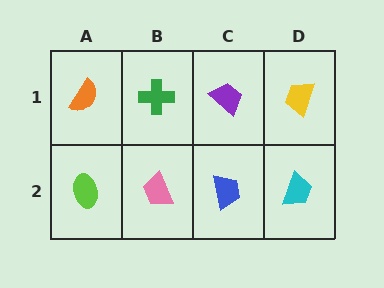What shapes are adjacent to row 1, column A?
A lime ellipse (row 2, column A), a green cross (row 1, column B).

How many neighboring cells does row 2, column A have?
2.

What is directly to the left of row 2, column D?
A blue trapezoid.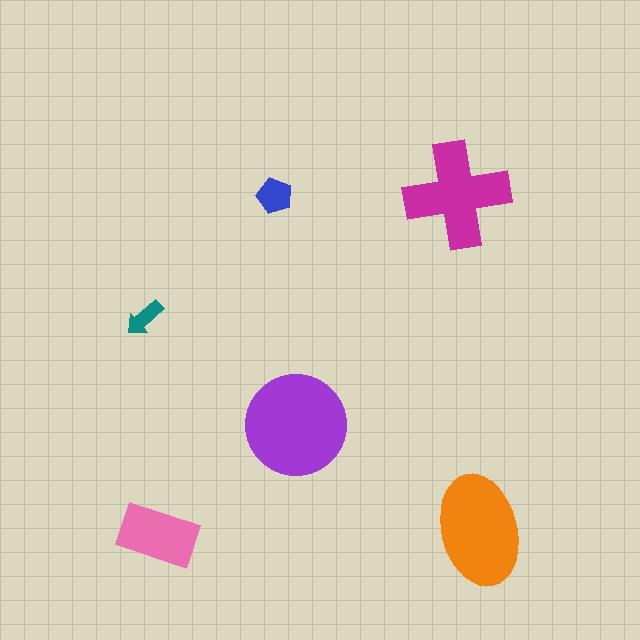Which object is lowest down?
The pink rectangle is bottommost.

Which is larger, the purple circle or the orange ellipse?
The purple circle.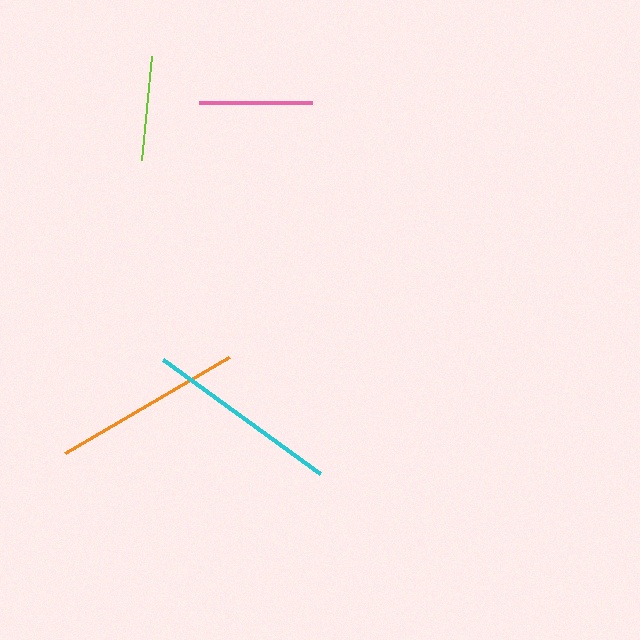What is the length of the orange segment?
The orange segment is approximately 190 pixels long.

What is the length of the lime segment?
The lime segment is approximately 105 pixels long.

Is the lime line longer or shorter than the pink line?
The pink line is longer than the lime line.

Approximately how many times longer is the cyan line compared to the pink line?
The cyan line is approximately 1.7 times the length of the pink line.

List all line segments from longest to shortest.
From longest to shortest: cyan, orange, pink, lime.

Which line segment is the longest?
The cyan line is the longest at approximately 194 pixels.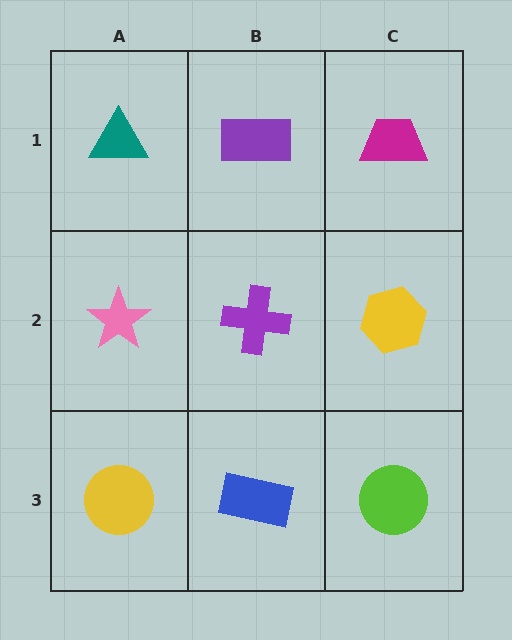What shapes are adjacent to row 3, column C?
A yellow hexagon (row 2, column C), a blue rectangle (row 3, column B).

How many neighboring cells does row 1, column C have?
2.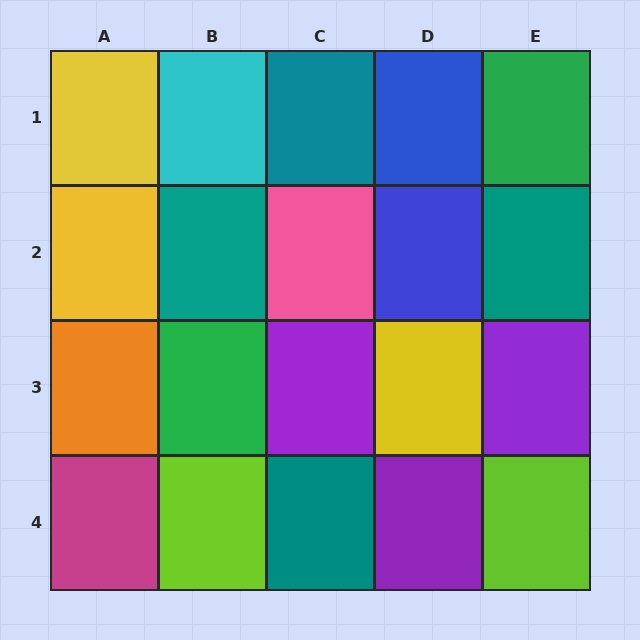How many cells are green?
2 cells are green.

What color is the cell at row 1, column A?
Yellow.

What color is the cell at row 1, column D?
Blue.